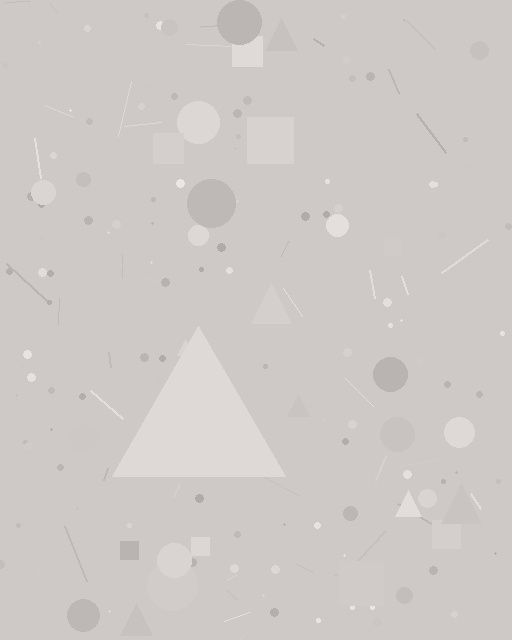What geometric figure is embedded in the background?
A triangle is embedded in the background.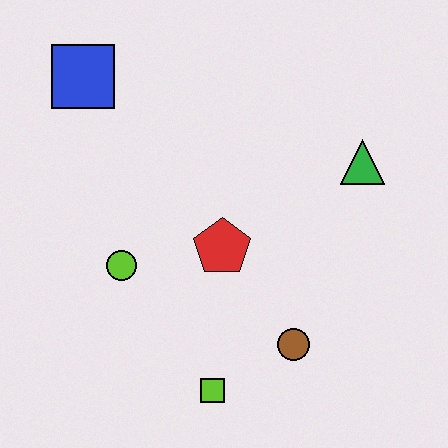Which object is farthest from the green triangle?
The blue square is farthest from the green triangle.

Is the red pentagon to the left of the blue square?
No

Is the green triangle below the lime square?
No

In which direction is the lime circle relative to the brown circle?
The lime circle is to the left of the brown circle.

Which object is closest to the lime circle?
The red pentagon is closest to the lime circle.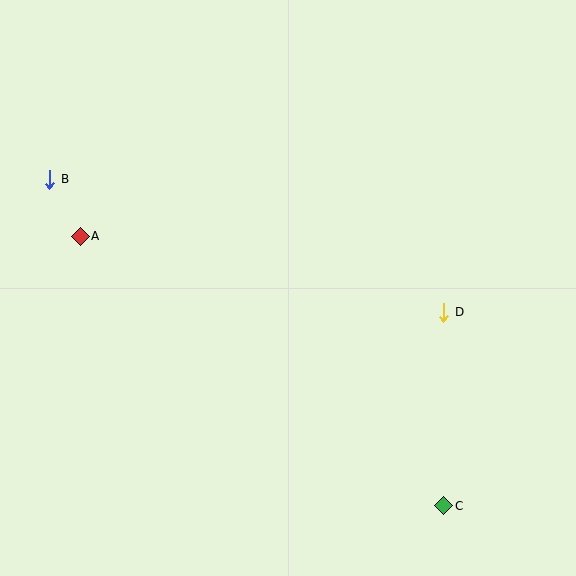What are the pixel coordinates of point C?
Point C is at (444, 506).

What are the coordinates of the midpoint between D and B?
The midpoint between D and B is at (247, 246).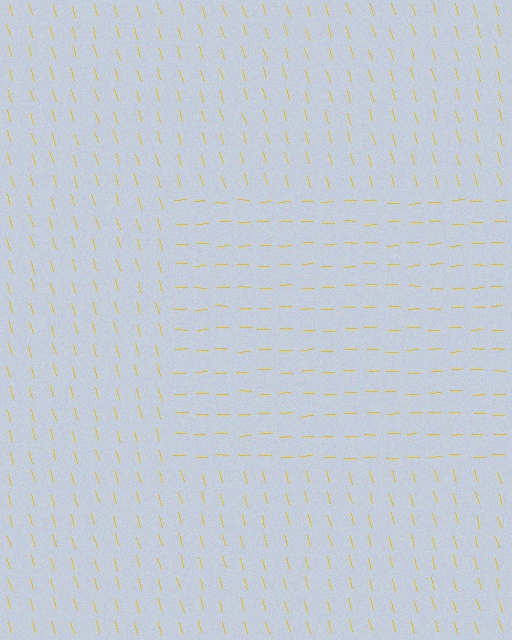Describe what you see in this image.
The image is filled with small yellow line segments. A rectangle region in the image has lines oriented differently from the surrounding lines, creating a visible texture boundary.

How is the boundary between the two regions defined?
The boundary is defined purely by a change in line orientation (approximately 74 degrees difference). All lines are the same color and thickness.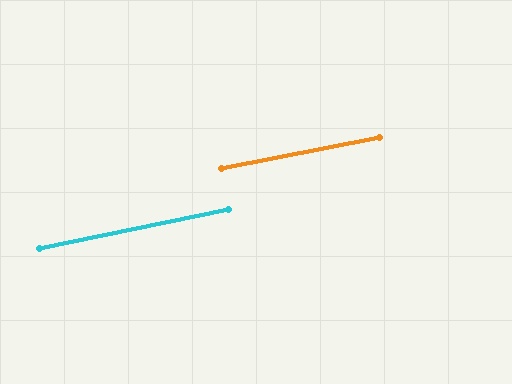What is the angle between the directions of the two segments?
Approximately 0 degrees.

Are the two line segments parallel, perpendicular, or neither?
Parallel — their directions differ by only 0.5°.